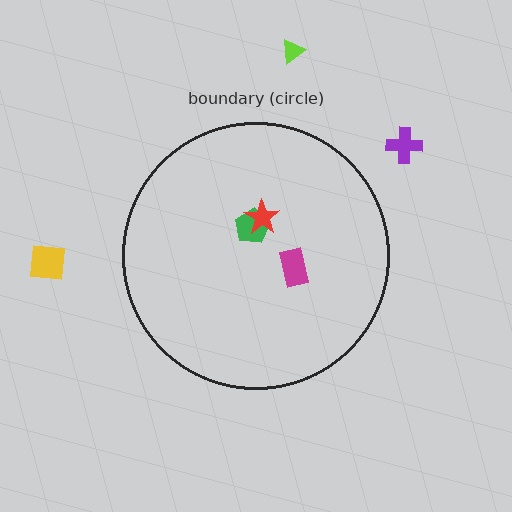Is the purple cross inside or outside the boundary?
Outside.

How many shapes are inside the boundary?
3 inside, 3 outside.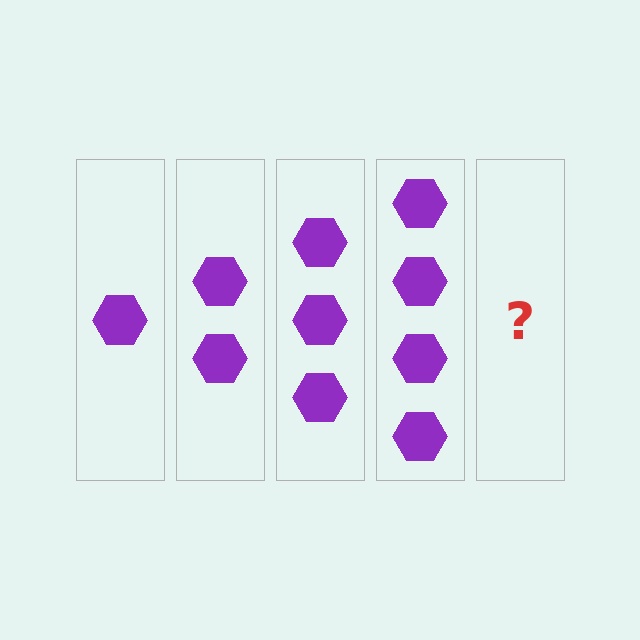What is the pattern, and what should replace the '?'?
The pattern is that each step adds one more hexagon. The '?' should be 5 hexagons.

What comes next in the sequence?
The next element should be 5 hexagons.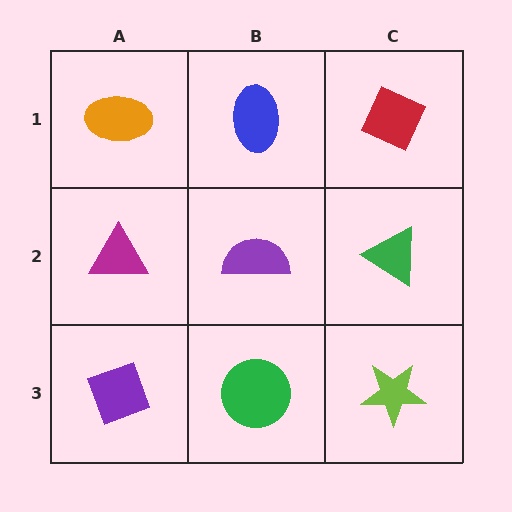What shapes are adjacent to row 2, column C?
A red diamond (row 1, column C), a lime star (row 3, column C), a purple semicircle (row 2, column B).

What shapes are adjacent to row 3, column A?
A magenta triangle (row 2, column A), a green circle (row 3, column B).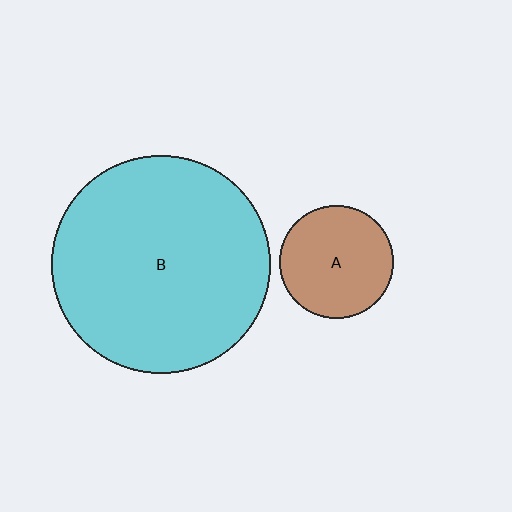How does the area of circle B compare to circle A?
Approximately 3.7 times.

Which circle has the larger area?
Circle B (cyan).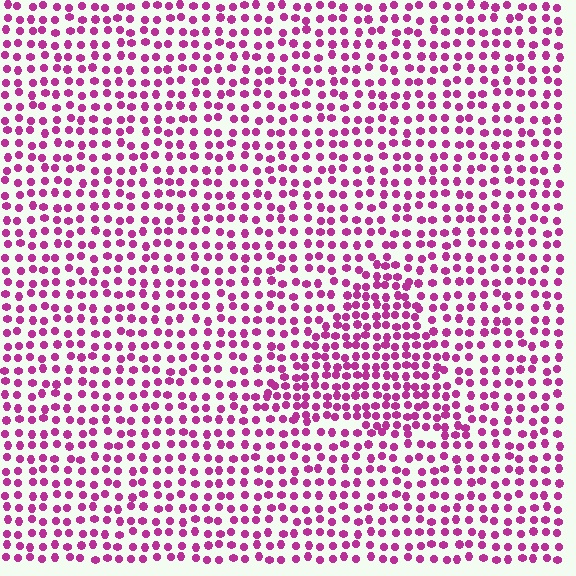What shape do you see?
I see a triangle.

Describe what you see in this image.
The image contains small magenta elements arranged at two different densities. A triangle-shaped region is visible where the elements are more densely packed than the surrounding area.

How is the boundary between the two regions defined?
The boundary is defined by a change in element density (approximately 1.6x ratio). All elements are the same color, size, and shape.